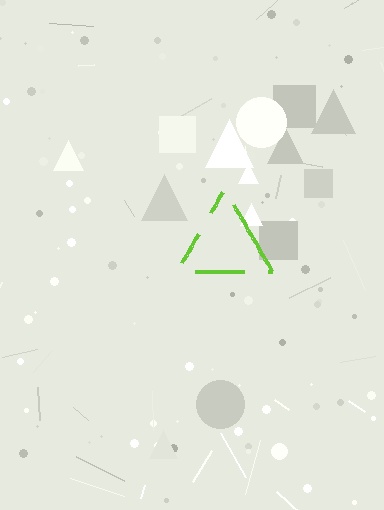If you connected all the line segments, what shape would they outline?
They would outline a triangle.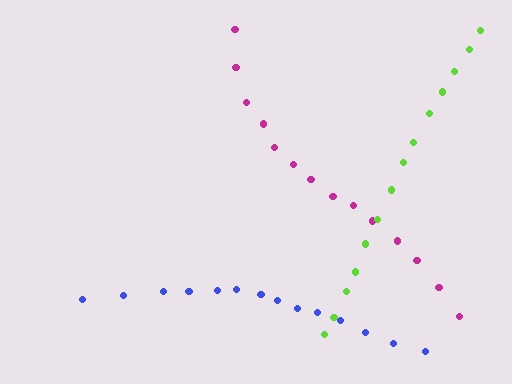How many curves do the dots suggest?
There are 3 distinct paths.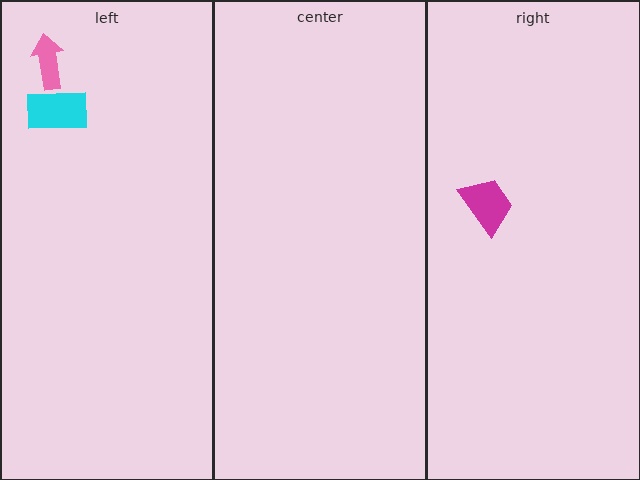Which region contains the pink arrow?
The left region.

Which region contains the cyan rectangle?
The left region.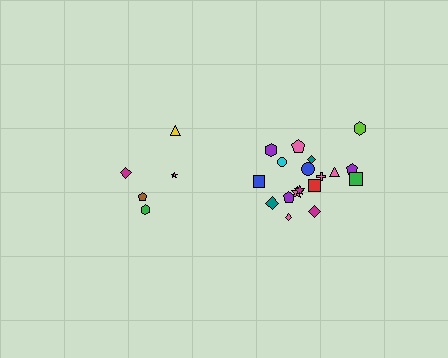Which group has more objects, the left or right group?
The right group.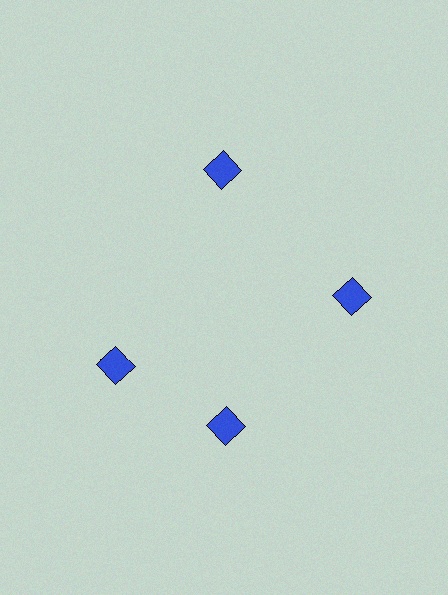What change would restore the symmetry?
The symmetry would be restored by rotating it back into even spacing with its neighbors so that all 4 diamonds sit at equal angles and equal distance from the center.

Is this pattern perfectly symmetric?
No. The 4 blue diamonds are arranged in a ring, but one element near the 9 o'clock position is rotated out of alignment along the ring, breaking the 4-fold rotational symmetry.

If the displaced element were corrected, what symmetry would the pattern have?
It would have 4-fold rotational symmetry — the pattern would map onto itself every 90 degrees.